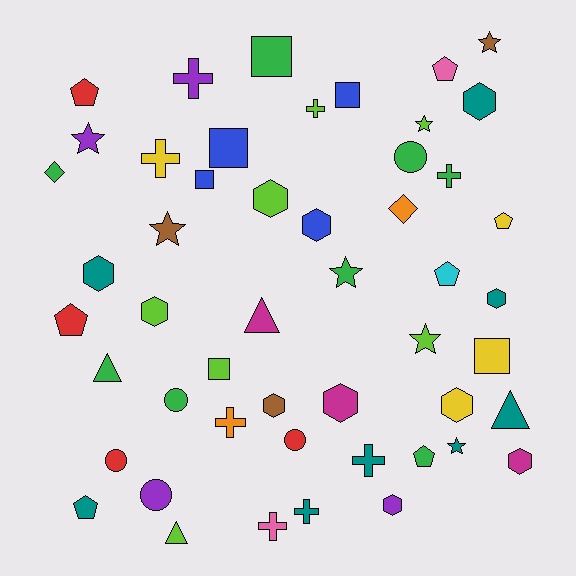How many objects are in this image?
There are 50 objects.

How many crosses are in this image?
There are 8 crosses.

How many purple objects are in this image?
There are 4 purple objects.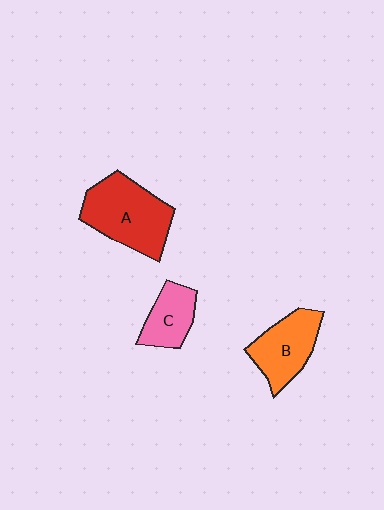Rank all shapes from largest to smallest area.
From largest to smallest: A (red), B (orange), C (pink).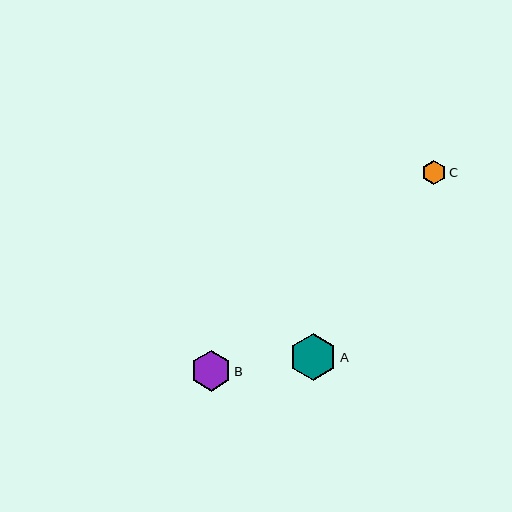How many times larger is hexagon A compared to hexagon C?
Hexagon A is approximately 1.9 times the size of hexagon C.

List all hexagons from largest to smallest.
From largest to smallest: A, B, C.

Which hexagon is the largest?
Hexagon A is the largest with a size of approximately 47 pixels.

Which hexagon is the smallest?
Hexagon C is the smallest with a size of approximately 24 pixels.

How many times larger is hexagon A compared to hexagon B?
Hexagon A is approximately 1.2 times the size of hexagon B.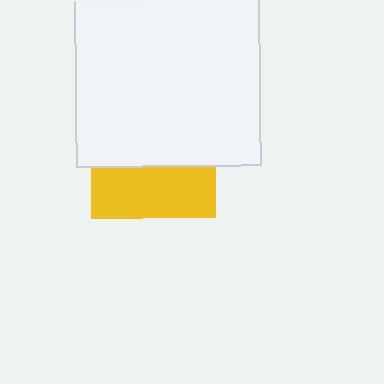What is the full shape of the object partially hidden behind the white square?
The partially hidden object is a yellow square.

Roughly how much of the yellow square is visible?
A small part of it is visible (roughly 40%).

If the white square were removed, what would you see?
You would see the complete yellow square.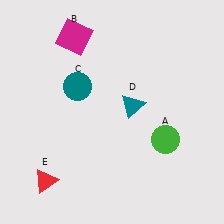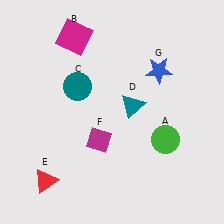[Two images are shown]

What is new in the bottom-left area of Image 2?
A magenta diamond (F) was added in the bottom-left area of Image 2.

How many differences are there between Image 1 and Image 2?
There are 2 differences between the two images.